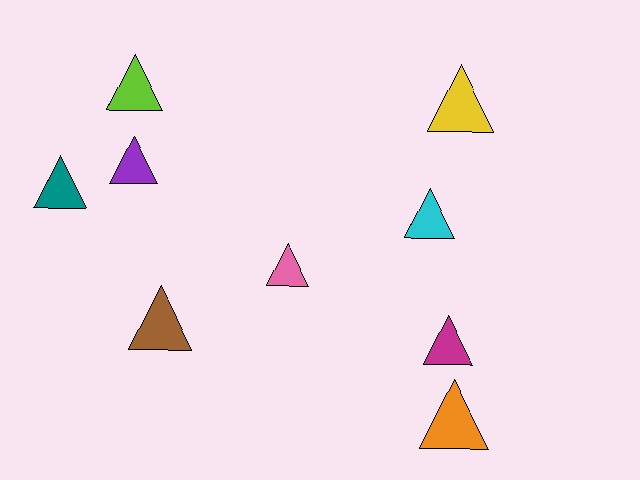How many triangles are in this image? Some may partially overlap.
There are 9 triangles.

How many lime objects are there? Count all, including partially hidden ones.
There is 1 lime object.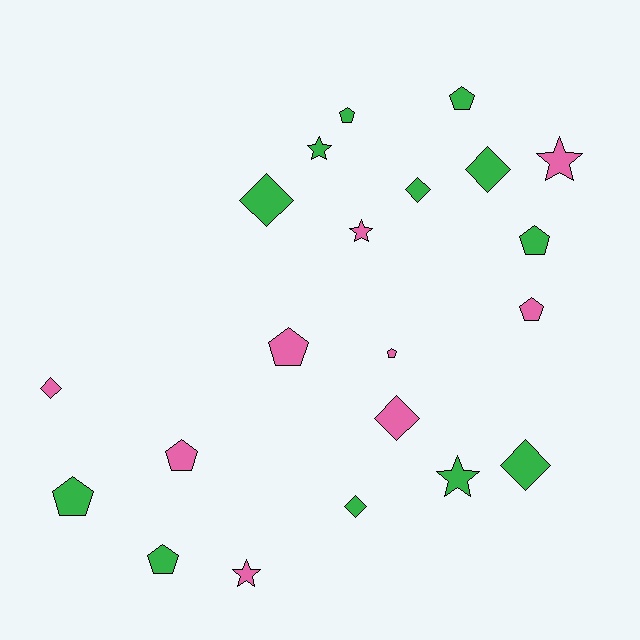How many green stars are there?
There are 2 green stars.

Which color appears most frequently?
Green, with 12 objects.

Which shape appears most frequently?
Pentagon, with 9 objects.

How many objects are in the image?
There are 21 objects.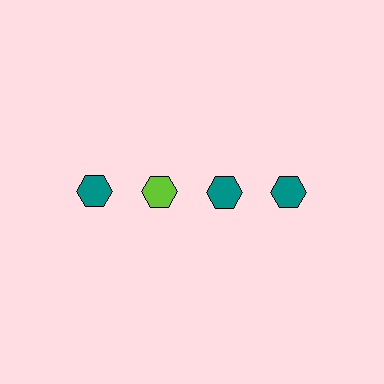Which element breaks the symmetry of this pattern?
The lime hexagon in the top row, second from left column breaks the symmetry. All other shapes are teal hexagons.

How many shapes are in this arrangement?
There are 4 shapes arranged in a grid pattern.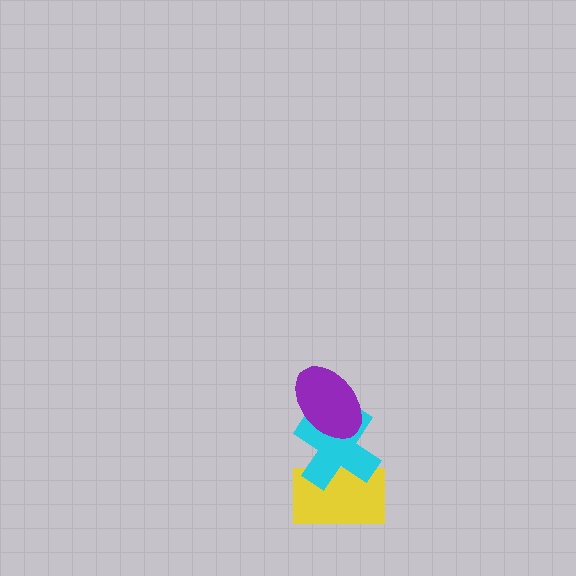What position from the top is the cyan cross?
The cyan cross is 2nd from the top.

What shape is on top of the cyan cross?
The purple ellipse is on top of the cyan cross.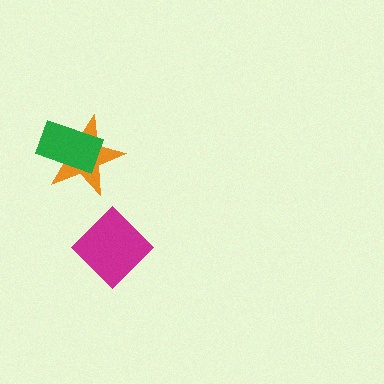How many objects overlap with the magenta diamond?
0 objects overlap with the magenta diamond.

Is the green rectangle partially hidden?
No, no other shape covers it.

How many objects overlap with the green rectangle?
1 object overlaps with the green rectangle.